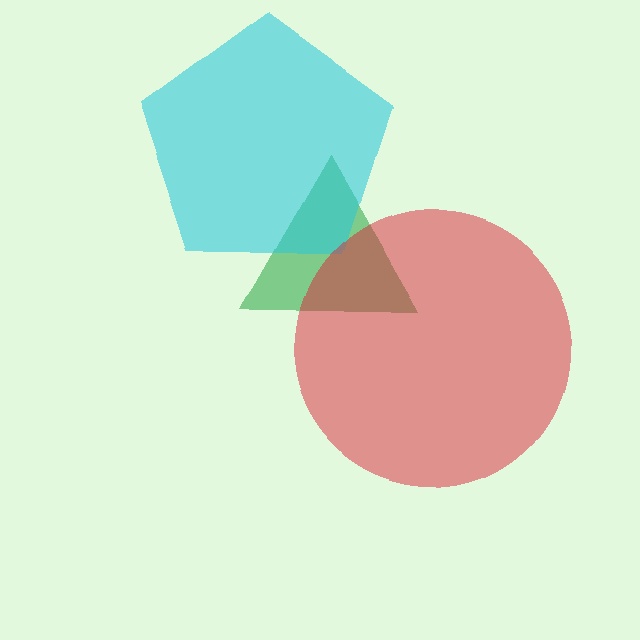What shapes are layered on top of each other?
The layered shapes are: a green triangle, a cyan pentagon, a red circle.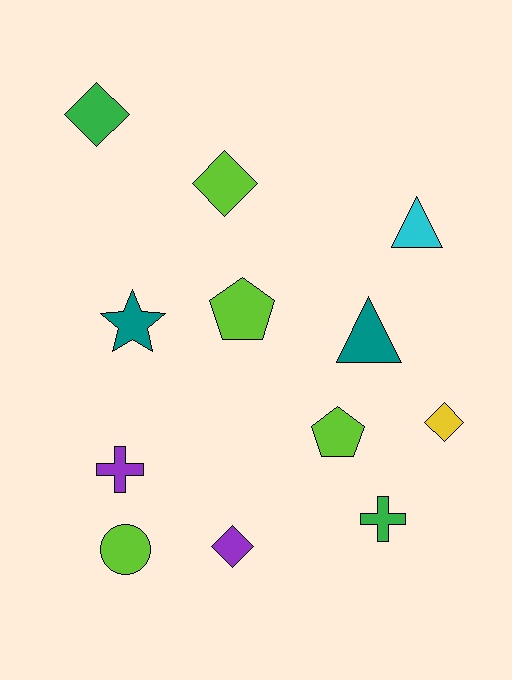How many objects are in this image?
There are 12 objects.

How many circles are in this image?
There is 1 circle.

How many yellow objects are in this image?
There is 1 yellow object.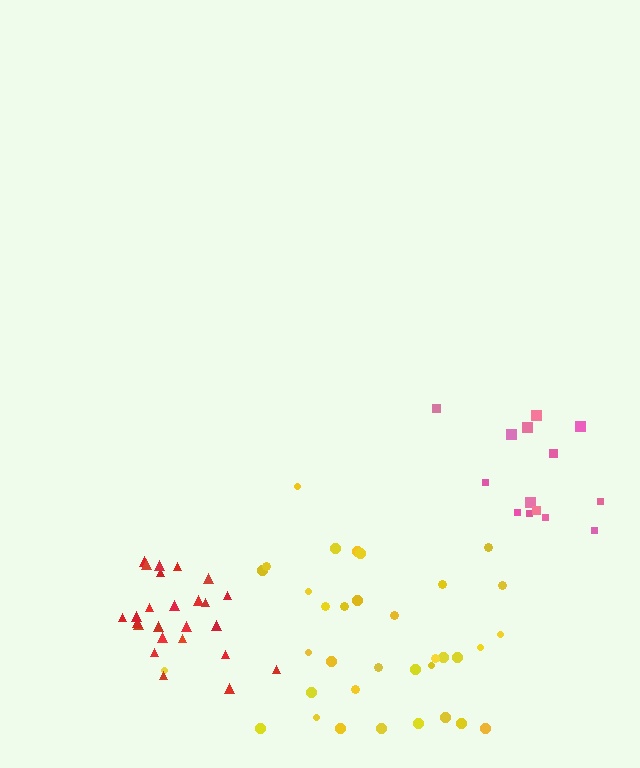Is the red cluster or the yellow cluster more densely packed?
Red.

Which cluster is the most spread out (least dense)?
Pink.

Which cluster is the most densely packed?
Red.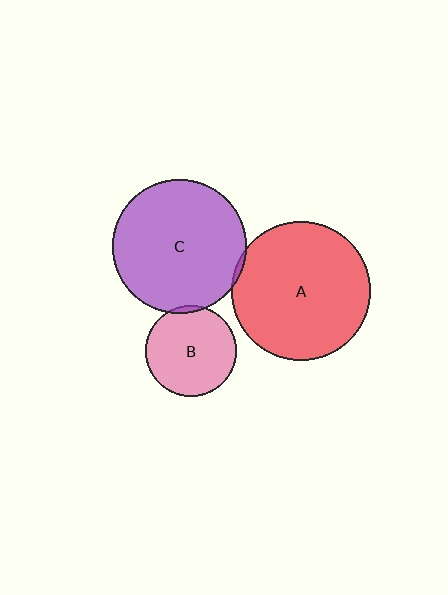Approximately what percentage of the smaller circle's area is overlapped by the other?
Approximately 5%.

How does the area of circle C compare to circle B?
Approximately 2.2 times.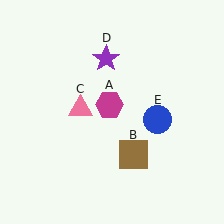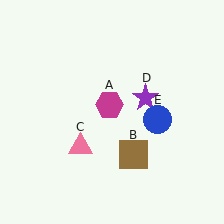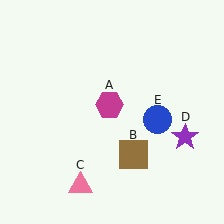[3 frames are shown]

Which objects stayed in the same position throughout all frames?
Magenta hexagon (object A) and brown square (object B) and blue circle (object E) remained stationary.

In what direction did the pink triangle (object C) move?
The pink triangle (object C) moved down.